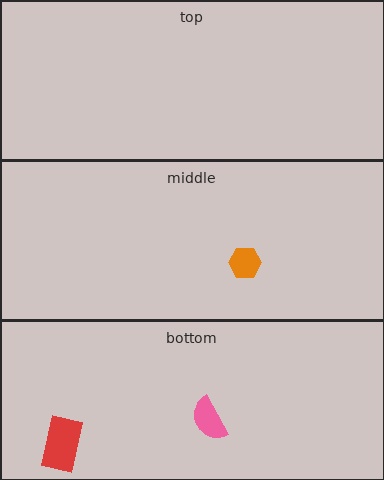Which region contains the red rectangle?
The bottom region.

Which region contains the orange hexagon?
The middle region.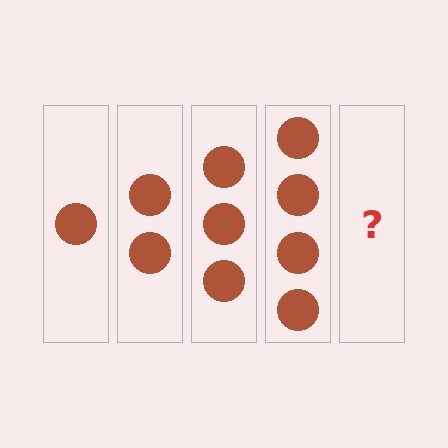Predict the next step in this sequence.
The next step is 5 circles.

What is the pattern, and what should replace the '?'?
The pattern is that each step adds one more circle. The '?' should be 5 circles.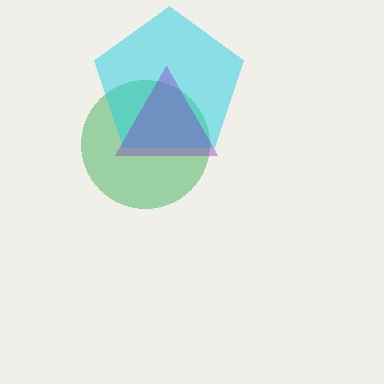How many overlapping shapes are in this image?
There are 3 overlapping shapes in the image.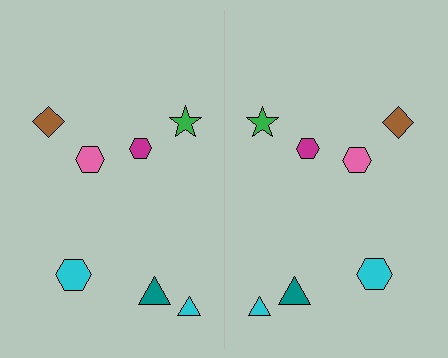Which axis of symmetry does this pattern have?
The pattern has a vertical axis of symmetry running through the center of the image.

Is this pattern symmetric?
Yes, this pattern has bilateral (reflection) symmetry.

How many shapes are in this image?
There are 14 shapes in this image.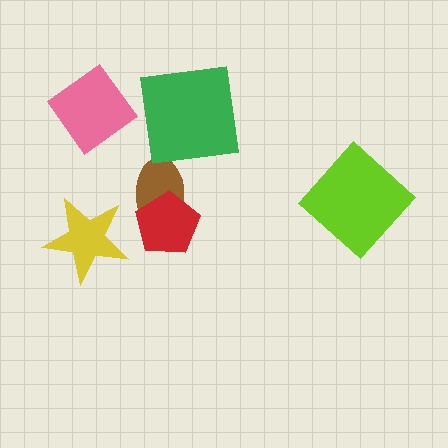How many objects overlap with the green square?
0 objects overlap with the green square.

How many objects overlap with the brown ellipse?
1 object overlaps with the brown ellipse.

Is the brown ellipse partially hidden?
Yes, it is partially covered by another shape.